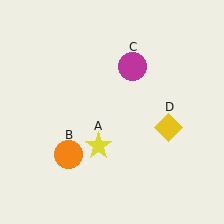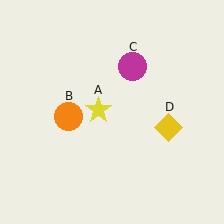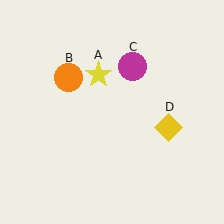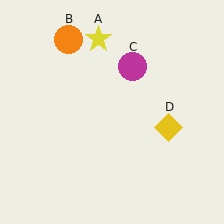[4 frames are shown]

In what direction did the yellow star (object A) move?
The yellow star (object A) moved up.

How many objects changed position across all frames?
2 objects changed position: yellow star (object A), orange circle (object B).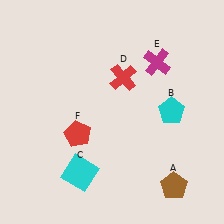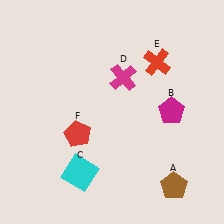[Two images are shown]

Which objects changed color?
B changed from cyan to magenta. D changed from red to magenta. E changed from magenta to red.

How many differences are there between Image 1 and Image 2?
There are 3 differences between the two images.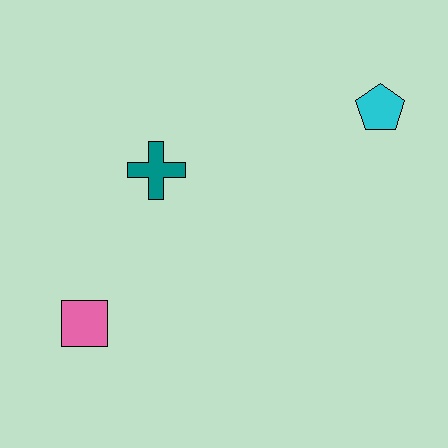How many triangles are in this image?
There are no triangles.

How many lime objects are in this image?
There are no lime objects.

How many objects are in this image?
There are 3 objects.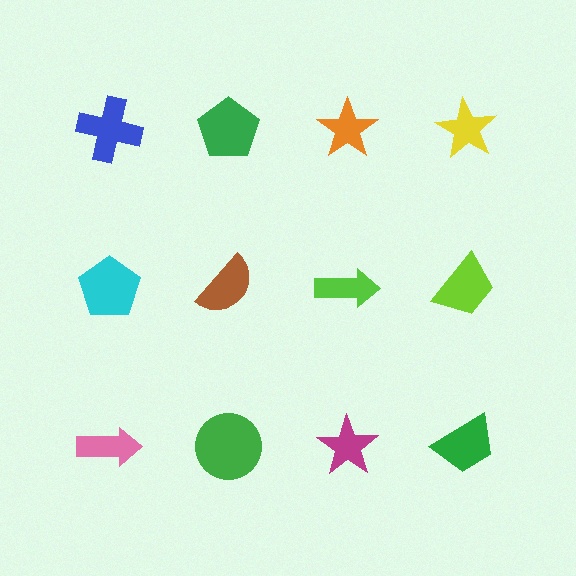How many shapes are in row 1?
4 shapes.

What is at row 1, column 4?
A yellow star.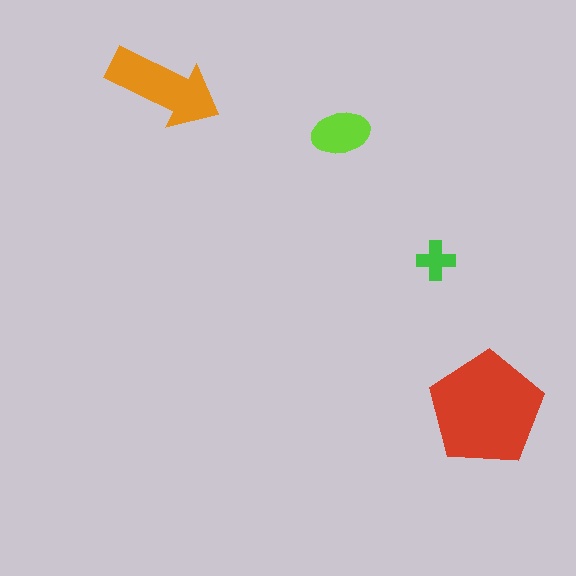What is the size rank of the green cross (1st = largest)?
4th.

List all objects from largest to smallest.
The red pentagon, the orange arrow, the lime ellipse, the green cross.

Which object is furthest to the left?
The orange arrow is leftmost.